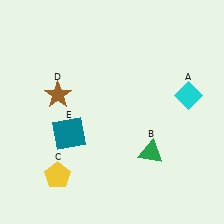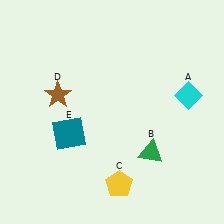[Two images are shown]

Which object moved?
The yellow pentagon (C) moved right.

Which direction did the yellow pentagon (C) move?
The yellow pentagon (C) moved right.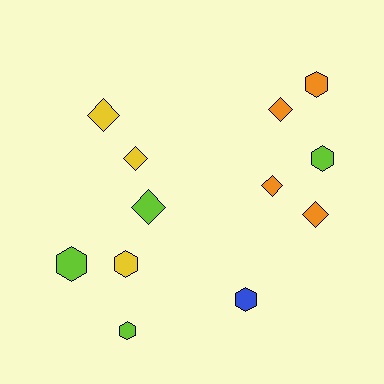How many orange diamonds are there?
There are 3 orange diamonds.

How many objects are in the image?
There are 12 objects.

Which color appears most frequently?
Lime, with 4 objects.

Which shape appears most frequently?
Hexagon, with 6 objects.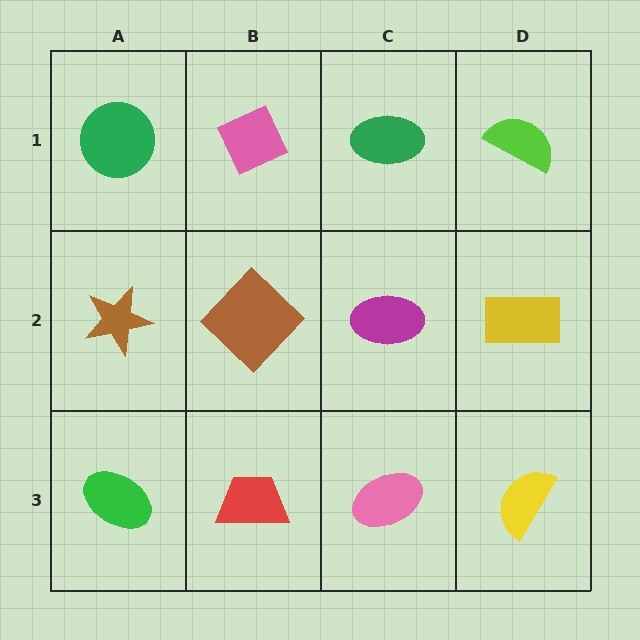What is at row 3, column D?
A yellow semicircle.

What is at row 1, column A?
A green circle.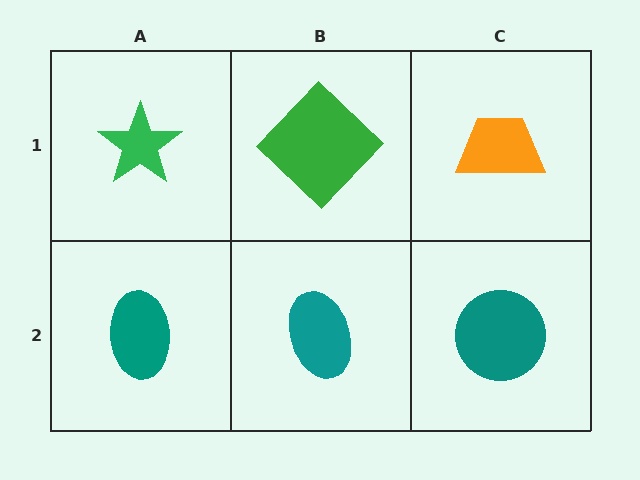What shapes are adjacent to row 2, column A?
A green star (row 1, column A), a teal ellipse (row 2, column B).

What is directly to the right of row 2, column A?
A teal ellipse.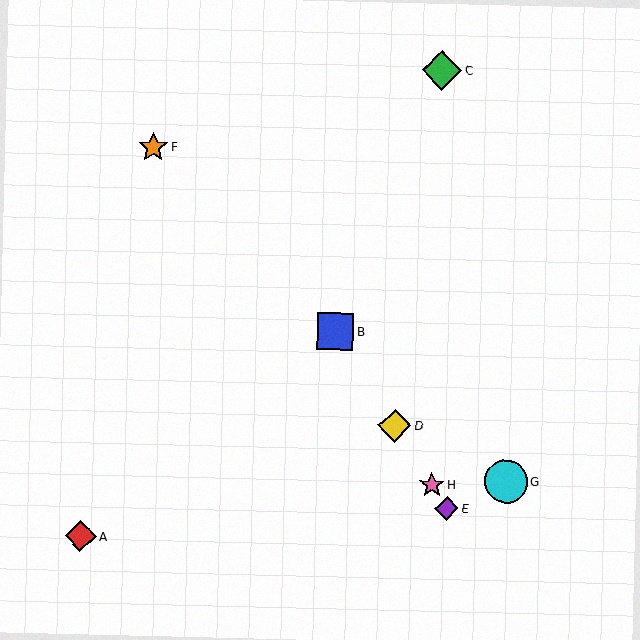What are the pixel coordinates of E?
Object E is at (447, 508).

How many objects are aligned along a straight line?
4 objects (B, D, E, H) are aligned along a straight line.